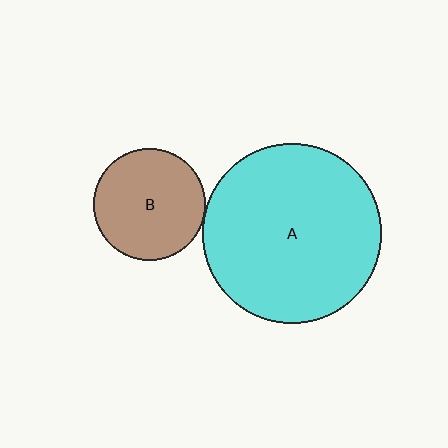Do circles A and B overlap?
Yes.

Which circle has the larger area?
Circle A (cyan).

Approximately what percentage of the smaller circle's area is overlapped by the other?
Approximately 5%.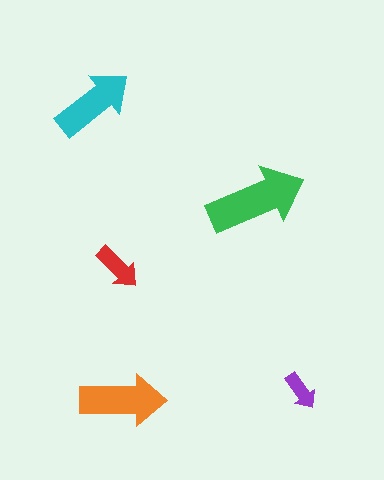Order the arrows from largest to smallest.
the green one, the orange one, the cyan one, the red one, the purple one.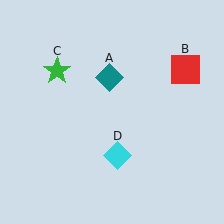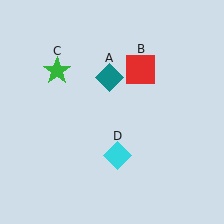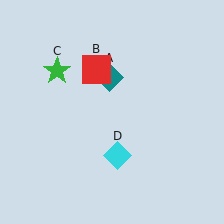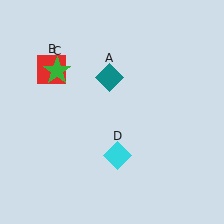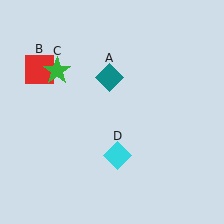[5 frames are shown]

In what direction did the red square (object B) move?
The red square (object B) moved left.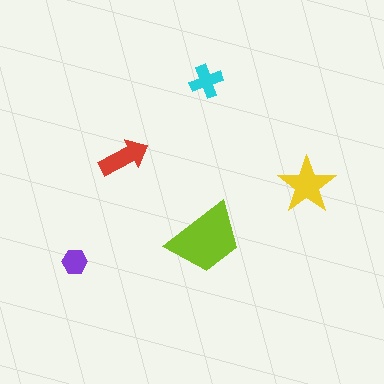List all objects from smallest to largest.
The purple hexagon, the cyan cross, the red arrow, the yellow star, the lime trapezoid.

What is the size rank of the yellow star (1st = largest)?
2nd.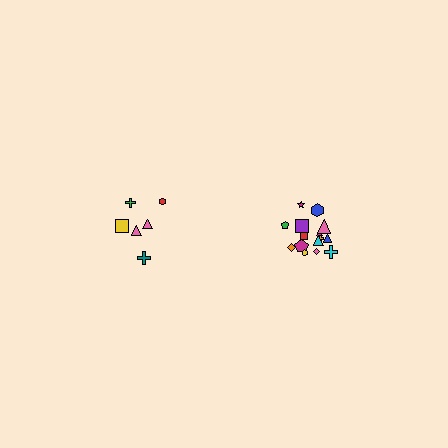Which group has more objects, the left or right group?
The right group.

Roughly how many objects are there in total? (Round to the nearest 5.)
Roughly 20 objects in total.